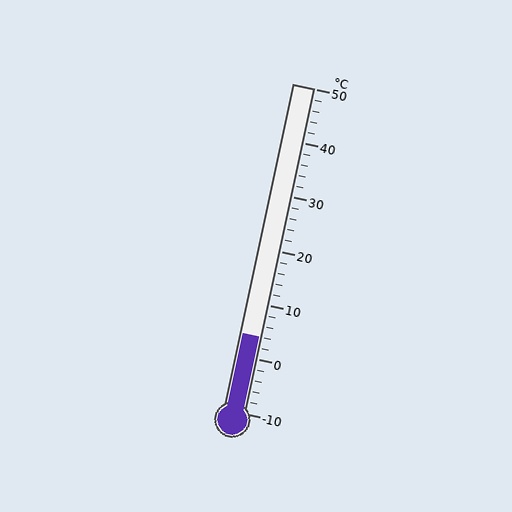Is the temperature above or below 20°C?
The temperature is below 20°C.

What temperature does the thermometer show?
The thermometer shows approximately 4°C.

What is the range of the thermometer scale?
The thermometer scale ranges from -10°C to 50°C.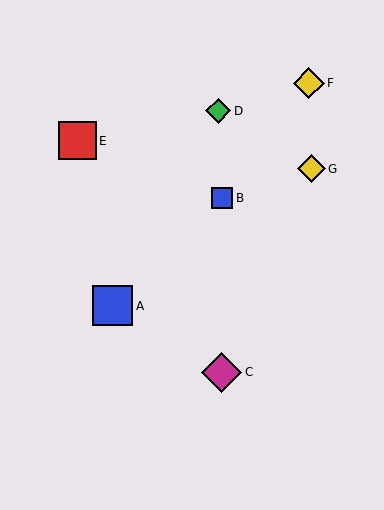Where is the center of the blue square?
The center of the blue square is at (113, 306).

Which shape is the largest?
The magenta diamond (labeled C) is the largest.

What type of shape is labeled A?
Shape A is a blue square.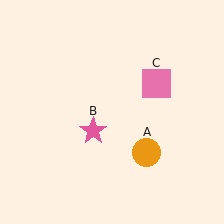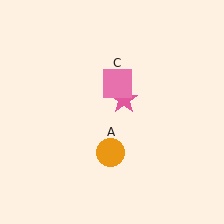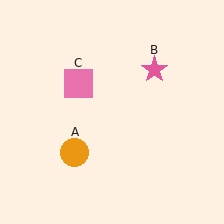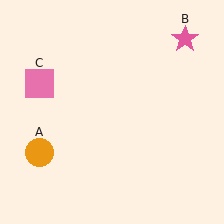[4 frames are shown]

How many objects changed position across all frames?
3 objects changed position: orange circle (object A), pink star (object B), pink square (object C).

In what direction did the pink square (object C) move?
The pink square (object C) moved left.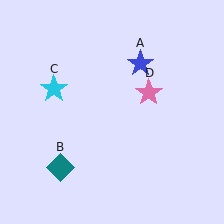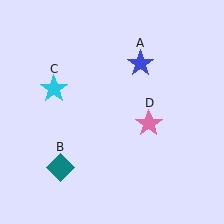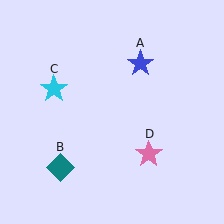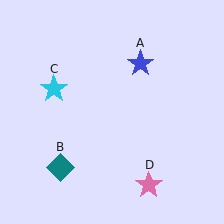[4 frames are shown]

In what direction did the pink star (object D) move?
The pink star (object D) moved down.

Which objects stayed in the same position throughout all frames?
Blue star (object A) and teal diamond (object B) and cyan star (object C) remained stationary.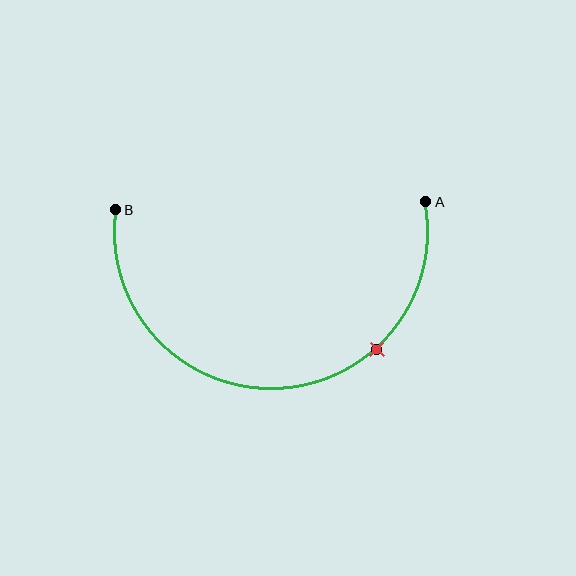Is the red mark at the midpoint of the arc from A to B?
No. The red mark lies on the arc but is closer to endpoint A. The arc midpoint would be at the point on the curve equidistant along the arc from both A and B.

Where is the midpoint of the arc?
The arc midpoint is the point on the curve farthest from the straight line joining A and B. It sits below that line.